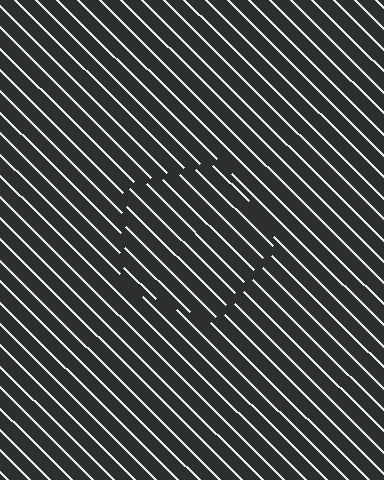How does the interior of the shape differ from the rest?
The interior of the shape contains the same grating, shifted by half a period — the contour is defined by the phase discontinuity where line-ends from the inner and outer gratings abut.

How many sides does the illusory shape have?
5 sides — the line-ends trace a pentagon.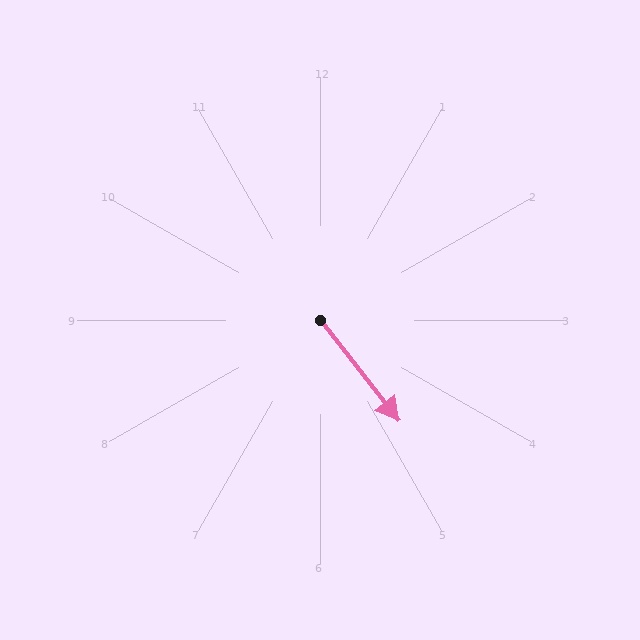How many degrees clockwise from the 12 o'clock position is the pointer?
Approximately 142 degrees.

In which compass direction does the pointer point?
Southeast.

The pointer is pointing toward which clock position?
Roughly 5 o'clock.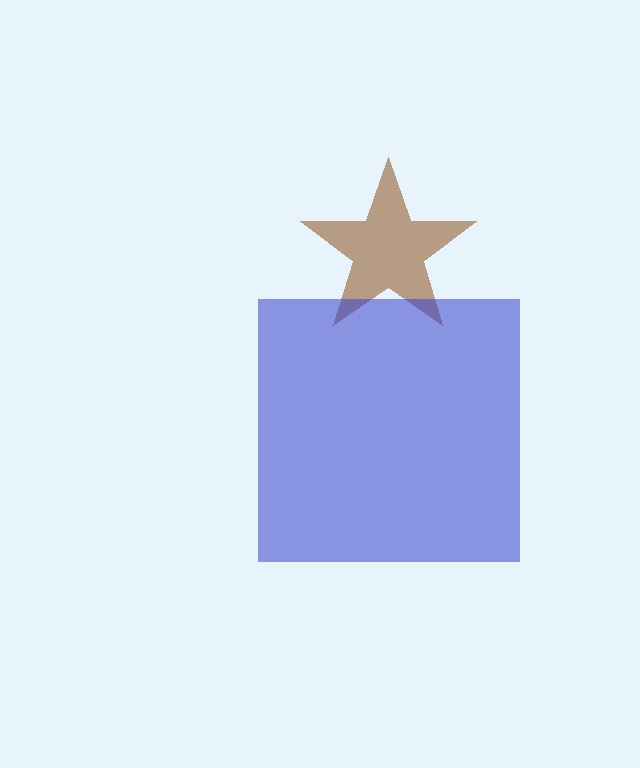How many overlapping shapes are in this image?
There are 2 overlapping shapes in the image.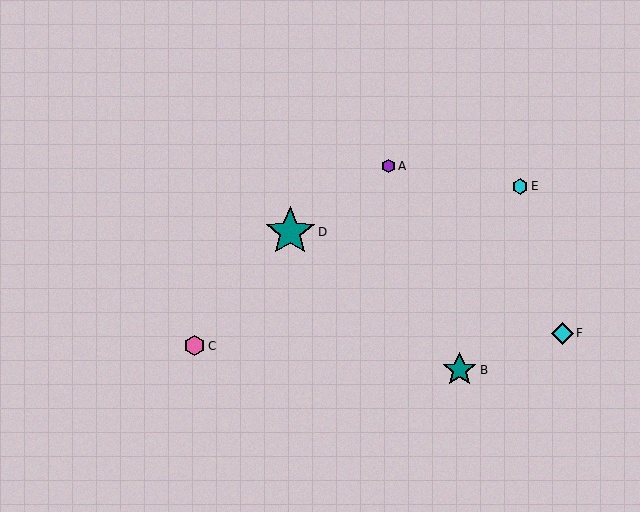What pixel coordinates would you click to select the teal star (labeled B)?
Click at (459, 370) to select the teal star B.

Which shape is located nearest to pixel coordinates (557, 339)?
The cyan diamond (labeled F) at (563, 333) is nearest to that location.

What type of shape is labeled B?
Shape B is a teal star.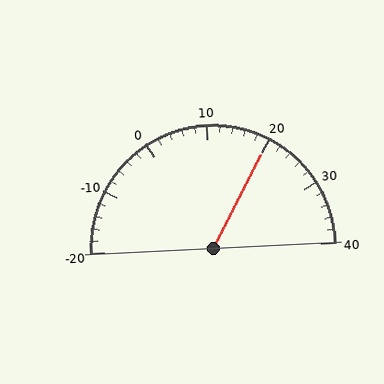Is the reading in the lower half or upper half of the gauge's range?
The reading is in the upper half of the range (-20 to 40).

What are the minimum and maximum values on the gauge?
The gauge ranges from -20 to 40.